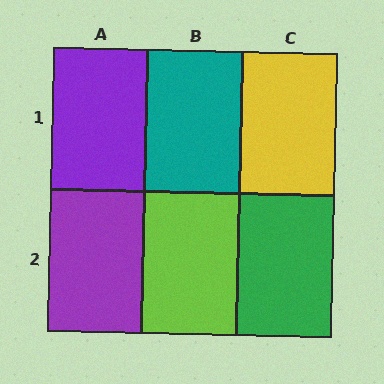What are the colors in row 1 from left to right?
Purple, teal, yellow.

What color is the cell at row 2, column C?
Green.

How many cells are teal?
1 cell is teal.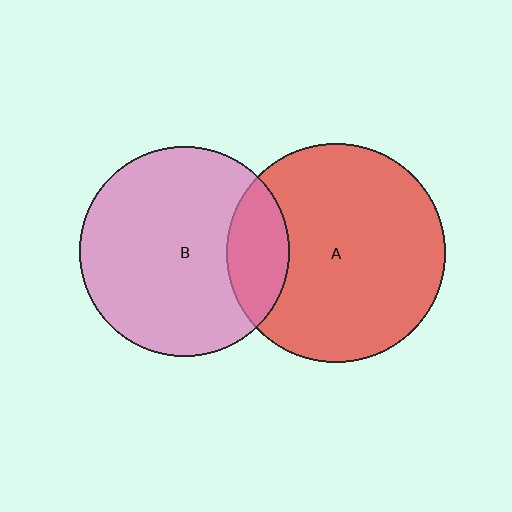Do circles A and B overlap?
Yes.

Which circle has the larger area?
Circle A (red).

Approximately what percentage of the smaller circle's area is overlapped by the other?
Approximately 20%.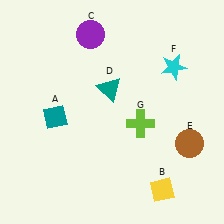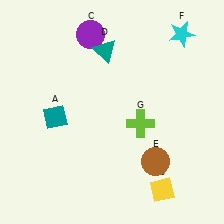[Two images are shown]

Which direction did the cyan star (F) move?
The cyan star (F) moved up.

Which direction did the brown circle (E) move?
The brown circle (E) moved left.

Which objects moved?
The objects that moved are: the teal triangle (D), the brown circle (E), the cyan star (F).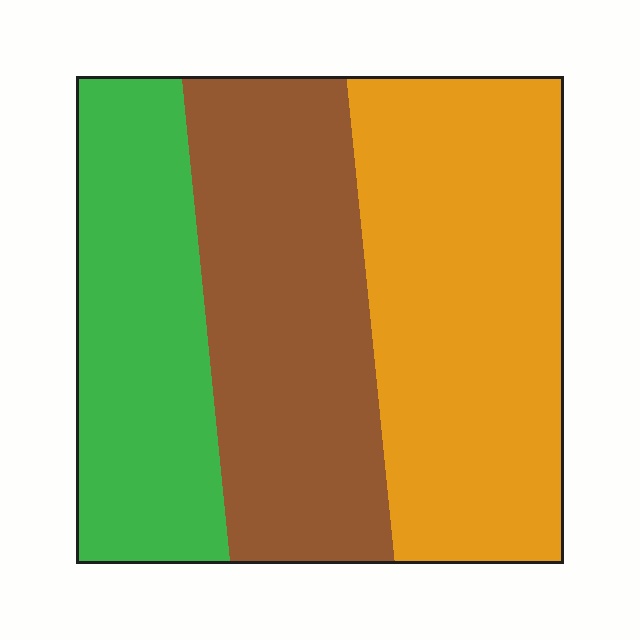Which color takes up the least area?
Green, at roughly 25%.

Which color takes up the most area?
Orange, at roughly 40%.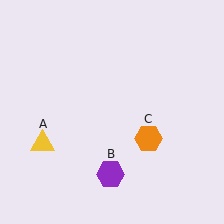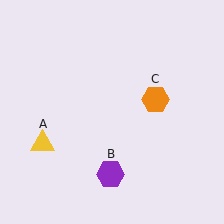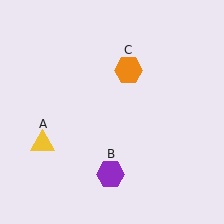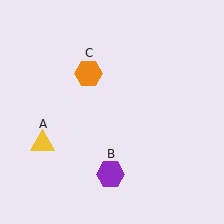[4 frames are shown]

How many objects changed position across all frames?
1 object changed position: orange hexagon (object C).